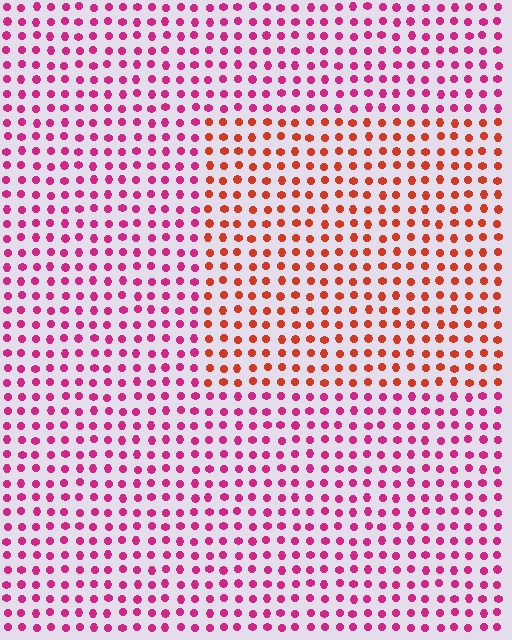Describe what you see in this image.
The image is filled with small magenta elements in a uniform arrangement. A rectangle-shaped region is visible where the elements are tinted to a slightly different hue, forming a subtle color boundary.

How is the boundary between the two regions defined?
The boundary is defined purely by a slight shift in hue (about 41 degrees). Spacing, size, and orientation are identical on both sides.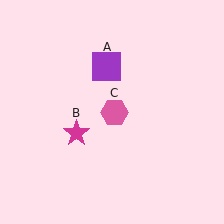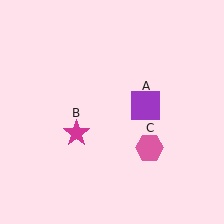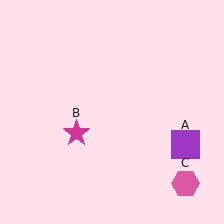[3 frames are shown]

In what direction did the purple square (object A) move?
The purple square (object A) moved down and to the right.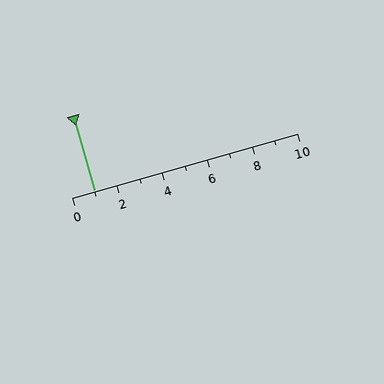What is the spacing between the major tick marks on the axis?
The major ticks are spaced 2 apart.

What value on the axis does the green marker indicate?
The marker indicates approximately 1.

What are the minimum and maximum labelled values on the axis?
The axis runs from 0 to 10.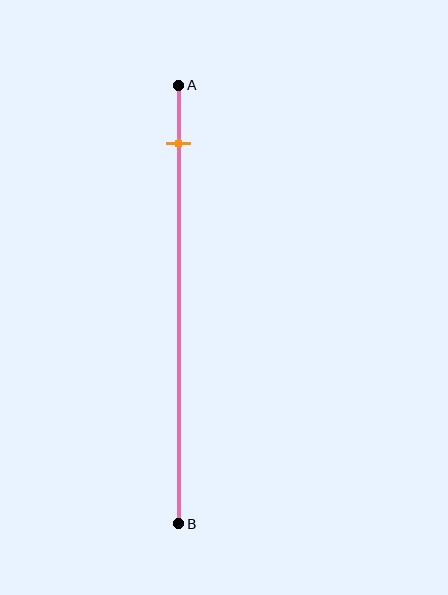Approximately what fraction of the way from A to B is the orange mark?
The orange mark is approximately 15% of the way from A to B.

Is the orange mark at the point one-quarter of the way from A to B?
No, the mark is at about 15% from A, not at the 25% one-quarter point.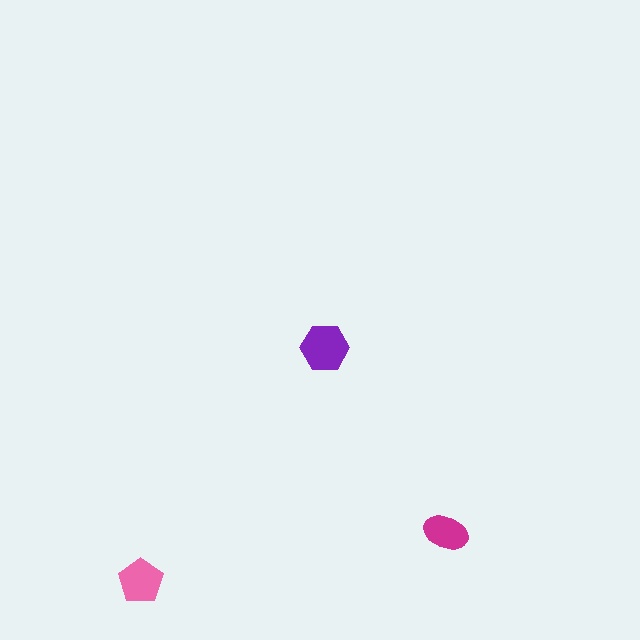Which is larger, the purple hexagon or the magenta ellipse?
The purple hexagon.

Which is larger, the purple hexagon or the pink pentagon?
The purple hexagon.